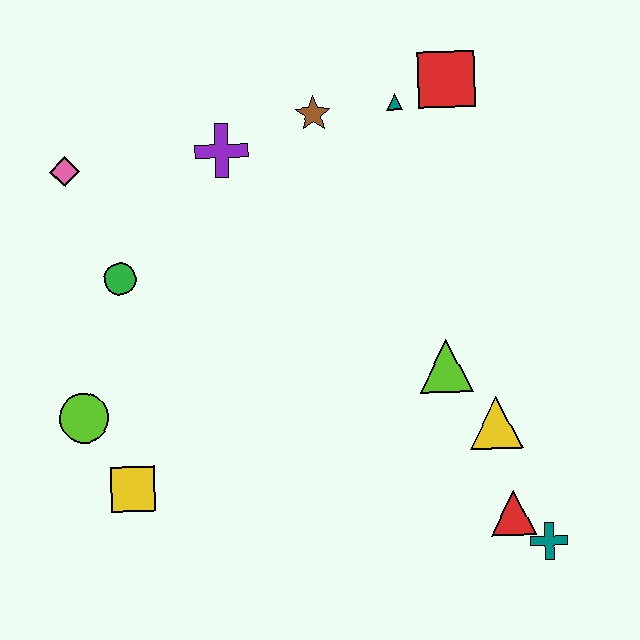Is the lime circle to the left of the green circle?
Yes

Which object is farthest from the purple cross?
The teal cross is farthest from the purple cross.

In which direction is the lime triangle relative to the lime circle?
The lime triangle is to the right of the lime circle.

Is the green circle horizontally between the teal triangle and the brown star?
No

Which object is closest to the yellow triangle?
The lime triangle is closest to the yellow triangle.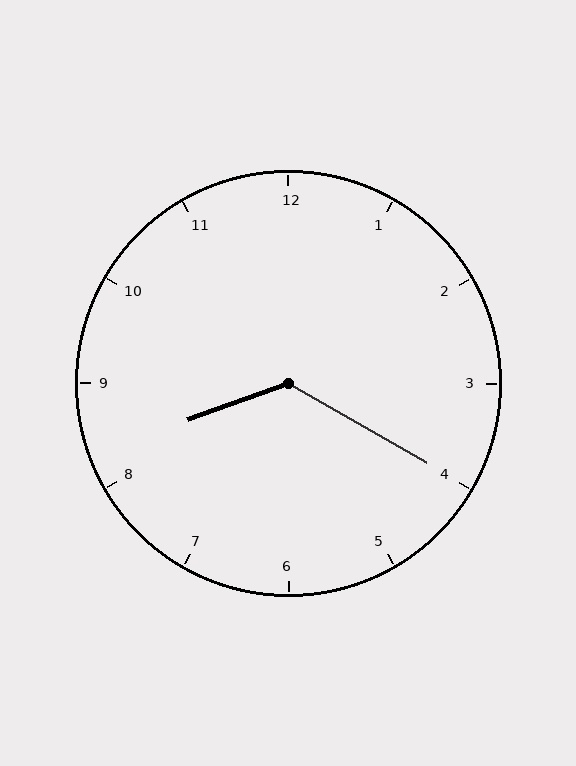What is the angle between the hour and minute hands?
Approximately 130 degrees.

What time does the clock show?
8:20.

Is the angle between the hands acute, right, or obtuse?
It is obtuse.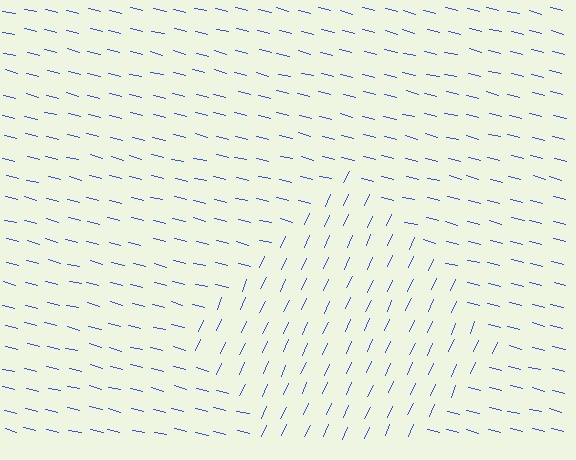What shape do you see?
I see a diamond.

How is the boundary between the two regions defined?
The boundary is defined purely by a change in line orientation (approximately 80 degrees difference). All lines are the same color and thickness.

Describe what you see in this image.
The image is filled with small blue line segments. A diamond region in the image has lines oriented differently from the surrounding lines, creating a visible texture boundary.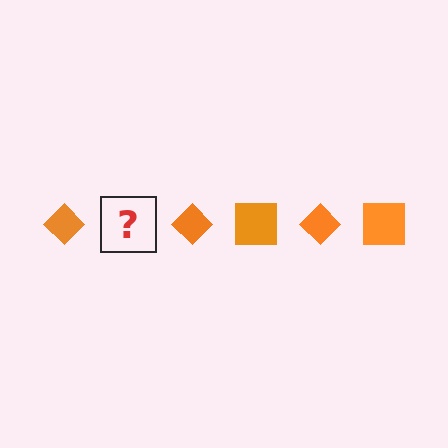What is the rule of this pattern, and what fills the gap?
The rule is that the pattern cycles through diamond, square shapes in orange. The gap should be filled with an orange square.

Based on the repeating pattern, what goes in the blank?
The blank should be an orange square.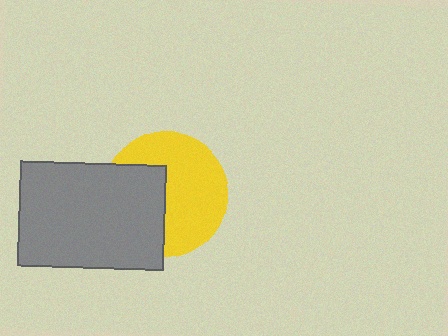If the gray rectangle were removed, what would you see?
You would see the complete yellow circle.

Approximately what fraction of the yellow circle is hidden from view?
Roughly 40% of the yellow circle is hidden behind the gray rectangle.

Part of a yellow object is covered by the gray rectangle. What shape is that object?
It is a circle.